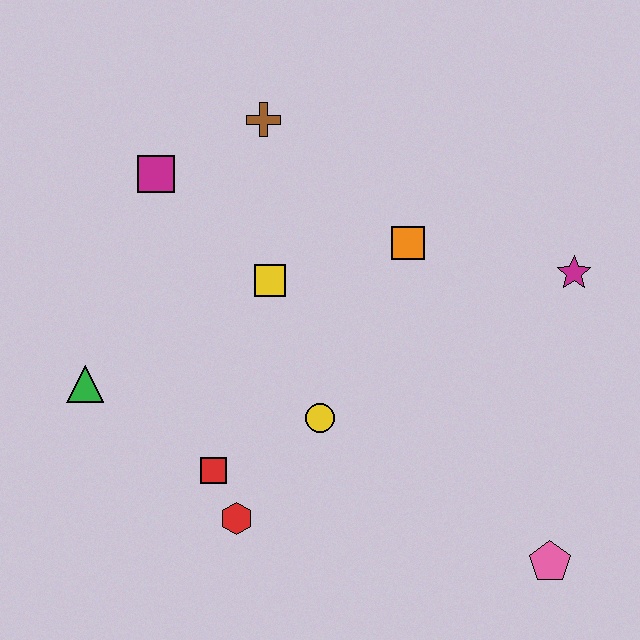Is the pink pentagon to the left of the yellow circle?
No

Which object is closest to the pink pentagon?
The yellow circle is closest to the pink pentagon.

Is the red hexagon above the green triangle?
No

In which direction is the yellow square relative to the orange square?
The yellow square is to the left of the orange square.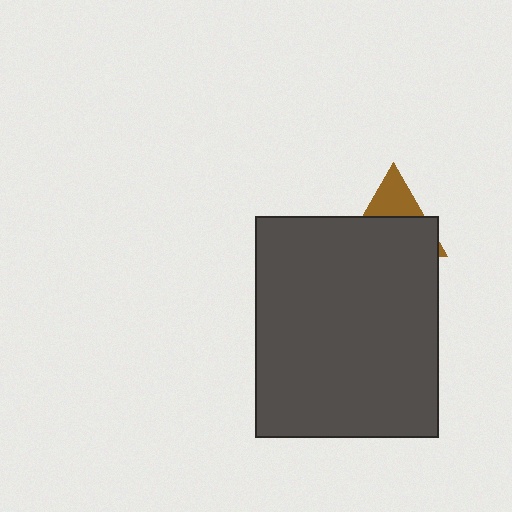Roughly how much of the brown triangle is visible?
A small part of it is visible (roughly 33%).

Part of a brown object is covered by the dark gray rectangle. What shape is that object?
It is a triangle.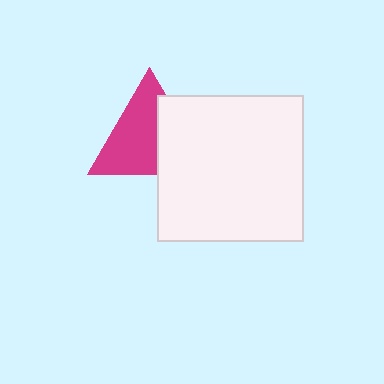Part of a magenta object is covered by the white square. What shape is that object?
It is a triangle.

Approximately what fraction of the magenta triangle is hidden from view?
Roughly 38% of the magenta triangle is hidden behind the white square.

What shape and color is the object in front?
The object in front is a white square.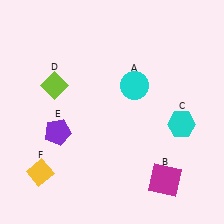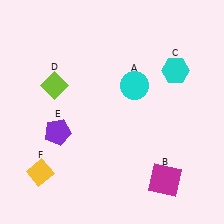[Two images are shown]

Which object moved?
The cyan hexagon (C) moved up.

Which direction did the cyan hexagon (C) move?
The cyan hexagon (C) moved up.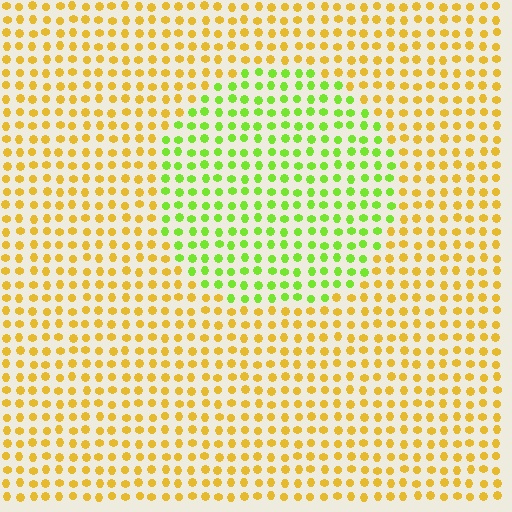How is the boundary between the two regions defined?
The boundary is defined purely by a slight shift in hue (about 52 degrees). Spacing, size, and orientation are identical on both sides.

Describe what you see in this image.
The image is filled with small yellow elements in a uniform arrangement. A circle-shaped region is visible where the elements are tinted to a slightly different hue, forming a subtle color boundary.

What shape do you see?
I see a circle.